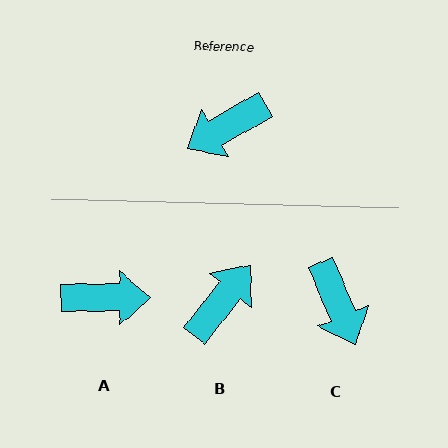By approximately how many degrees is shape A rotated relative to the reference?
Approximately 151 degrees counter-clockwise.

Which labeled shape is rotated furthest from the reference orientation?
B, about 158 degrees away.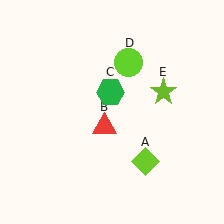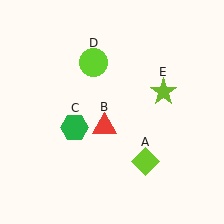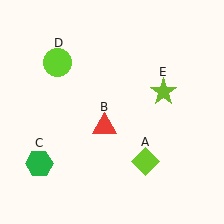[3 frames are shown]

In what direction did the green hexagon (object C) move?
The green hexagon (object C) moved down and to the left.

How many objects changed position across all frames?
2 objects changed position: green hexagon (object C), lime circle (object D).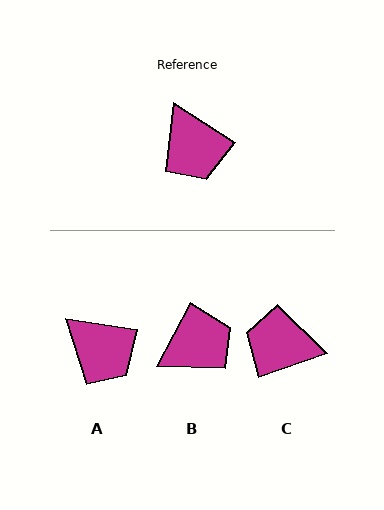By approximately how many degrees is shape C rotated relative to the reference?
Approximately 128 degrees clockwise.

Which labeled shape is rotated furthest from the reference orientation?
C, about 128 degrees away.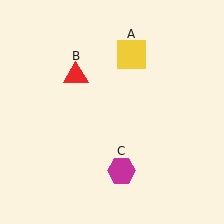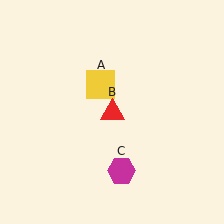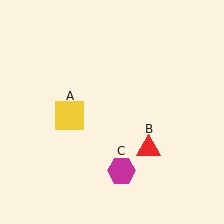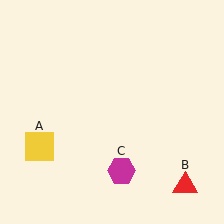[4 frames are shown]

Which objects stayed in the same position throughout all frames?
Magenta hexagon (object C) remained stationary.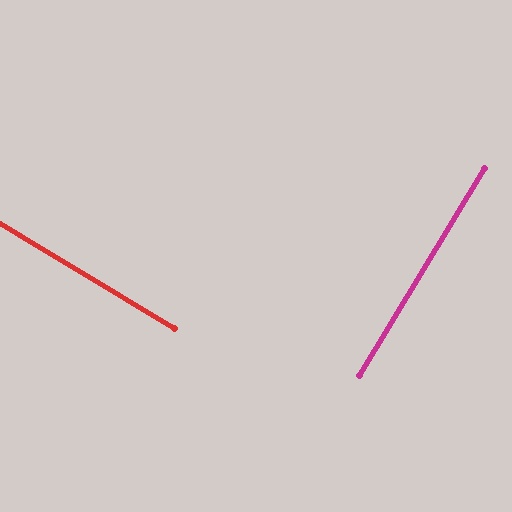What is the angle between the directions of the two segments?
Approximately 90 degrees.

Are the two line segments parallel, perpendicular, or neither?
Perpendicular — they meet at approximately 90°.